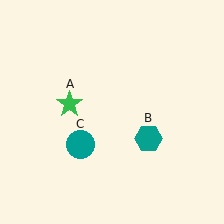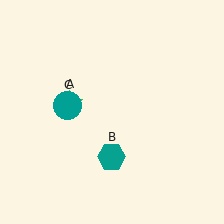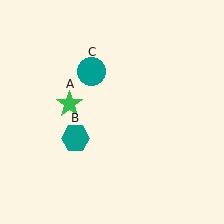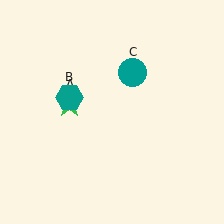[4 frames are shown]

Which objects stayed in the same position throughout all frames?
Green star (object A) remained stationary.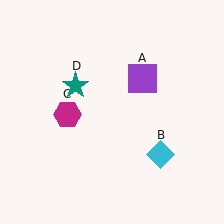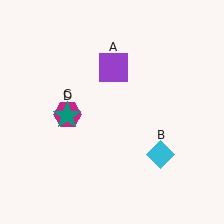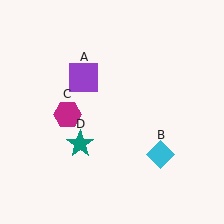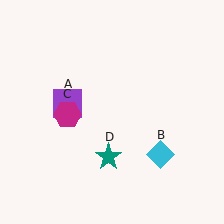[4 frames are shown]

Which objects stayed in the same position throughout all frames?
Cyan diamond (object B) and magenta hexagon (object C) remained stationary.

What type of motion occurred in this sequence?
The purple square (object A), teal star (object D) rotated counterclockwise around the center of the scene.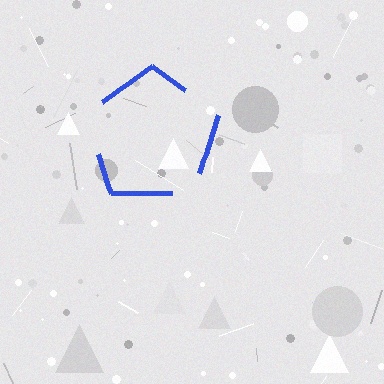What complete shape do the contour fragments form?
The contour fragments form a pentagon.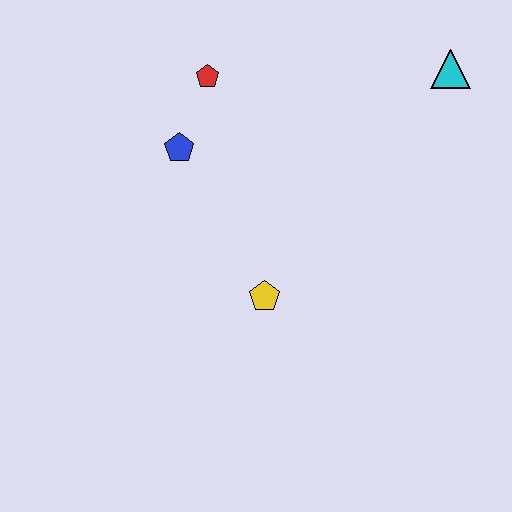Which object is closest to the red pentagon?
The blue pentagon is closest to the red pentagon.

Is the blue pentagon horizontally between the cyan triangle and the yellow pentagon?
No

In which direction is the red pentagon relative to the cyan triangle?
The red pentagon is to the left of the cyan triangle.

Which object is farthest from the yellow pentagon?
The cyan triangle is farthest from the yellow pentagon.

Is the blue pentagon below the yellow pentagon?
No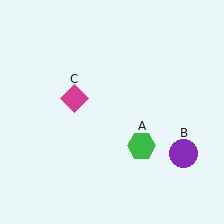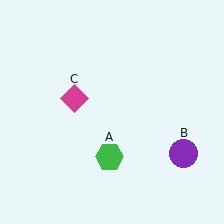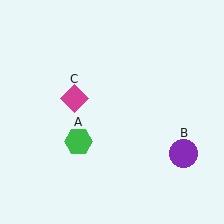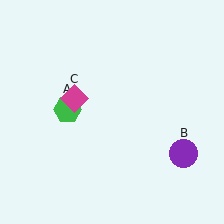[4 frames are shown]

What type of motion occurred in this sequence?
The green hexagon (object A) rotated clockwise around the center of the scene.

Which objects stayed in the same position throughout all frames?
Purple circle (object B) and magenta diamond (object C) remained stationary.